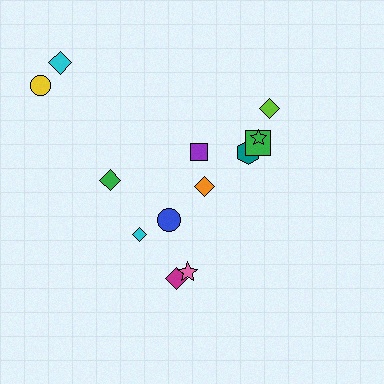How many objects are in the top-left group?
There are 3 objects.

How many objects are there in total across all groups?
There are 13 objects.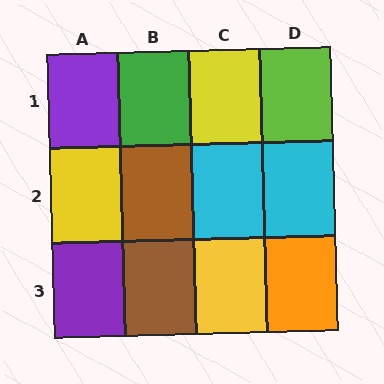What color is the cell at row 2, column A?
Yellow.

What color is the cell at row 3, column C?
Yellow.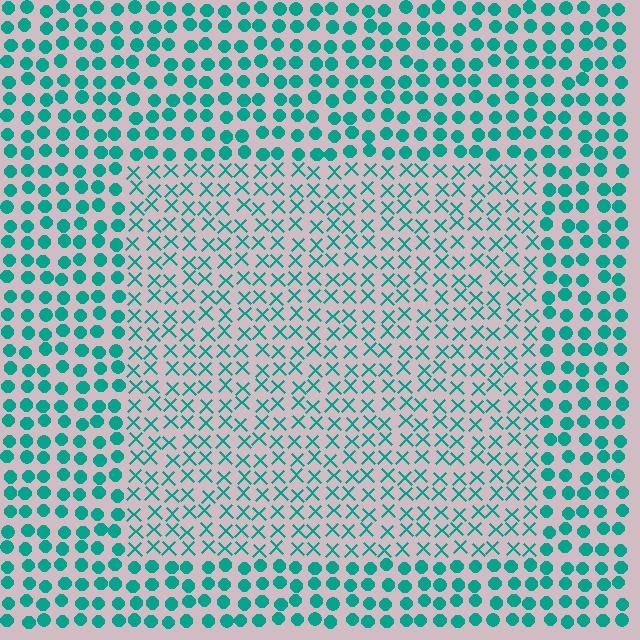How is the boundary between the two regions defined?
The boundary is defined by a change in element shape: X marks inside vs. circles outside. All elements share the same color and spacing.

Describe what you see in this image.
The image is filled with small teal elements arranged in a uniform grid. A rectangle-shaped region contains X marks, while the surrounding area contains circles. The boundary is defined purely by the change in element shape.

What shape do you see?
I see a rectangle.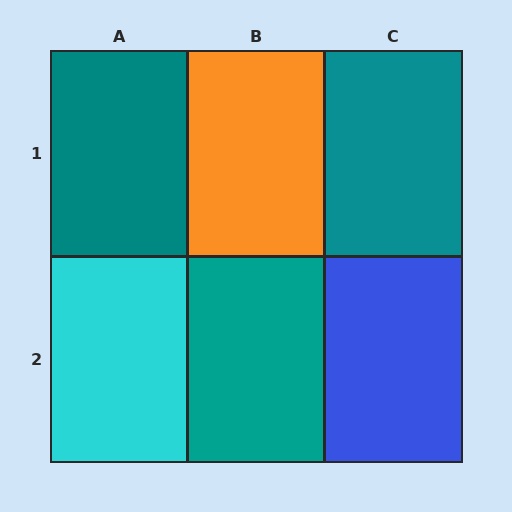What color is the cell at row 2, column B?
Teal.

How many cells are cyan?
1 cell is cyan.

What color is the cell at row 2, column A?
Cyan.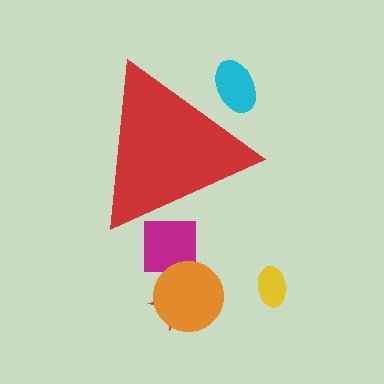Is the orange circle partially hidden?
No, the orange circle is fully visible.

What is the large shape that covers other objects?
A red triangle.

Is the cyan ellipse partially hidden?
Yes, the cyan ellipse is partially hidden behind the red triangle.